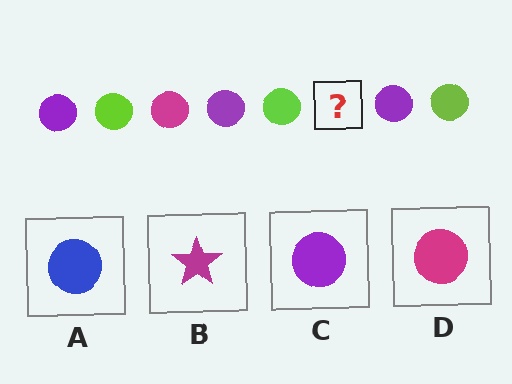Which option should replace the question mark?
Option D.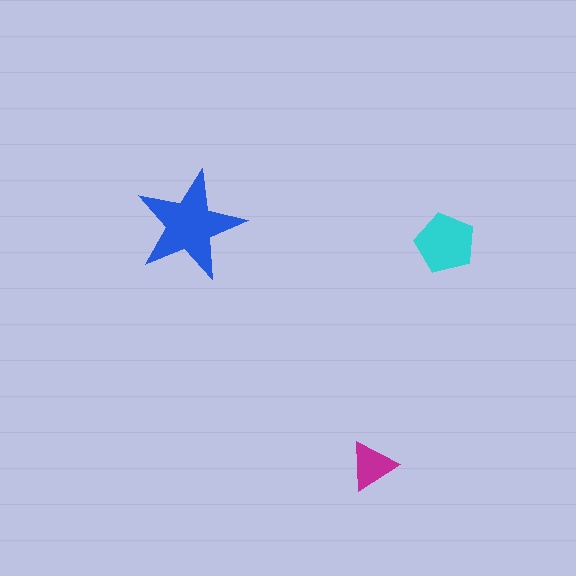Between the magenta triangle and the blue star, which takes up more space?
The blue star.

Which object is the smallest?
The magenta triangle.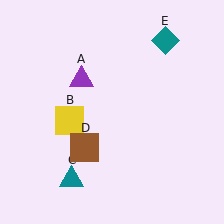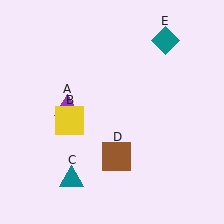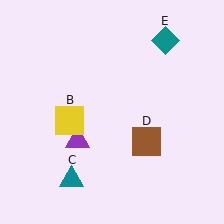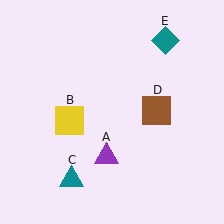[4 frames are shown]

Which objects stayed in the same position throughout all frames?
Yellow square (object B) and teal triangle (object C) and teal diamond (object E) remained stationary.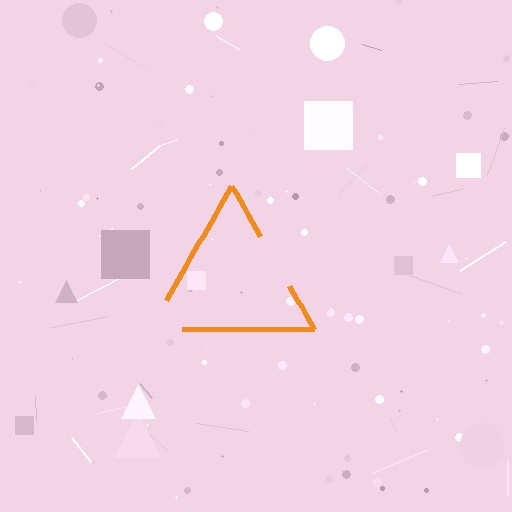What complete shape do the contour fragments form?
The contour fragments form a triangle.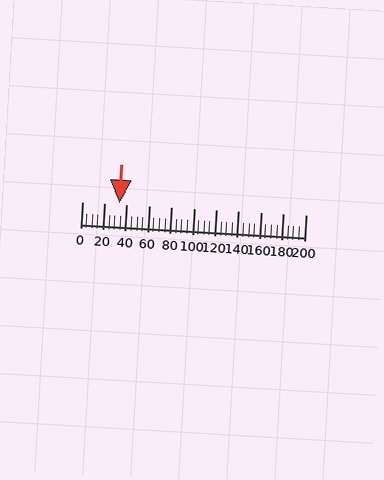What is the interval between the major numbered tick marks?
The major tick marks are spaced 20 units apart.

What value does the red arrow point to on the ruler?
The red arrow points to approximately 34.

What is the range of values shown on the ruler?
The ruler shows values from 0 to 200.